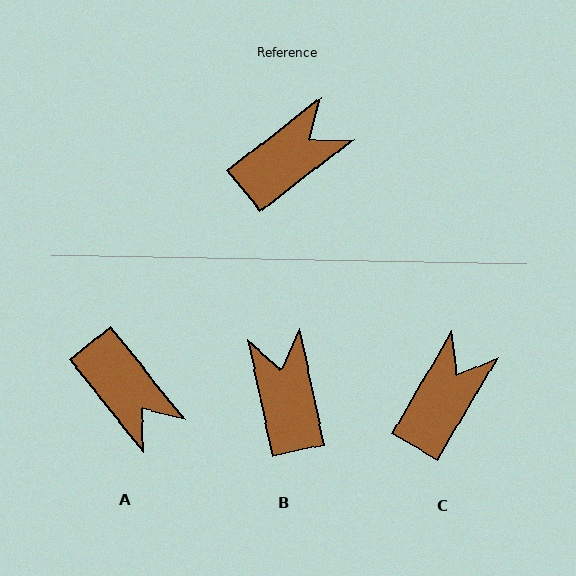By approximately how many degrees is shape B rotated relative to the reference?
Approximately 64 degrees counter-clockwise.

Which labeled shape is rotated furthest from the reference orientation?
A, about 89 degrees away.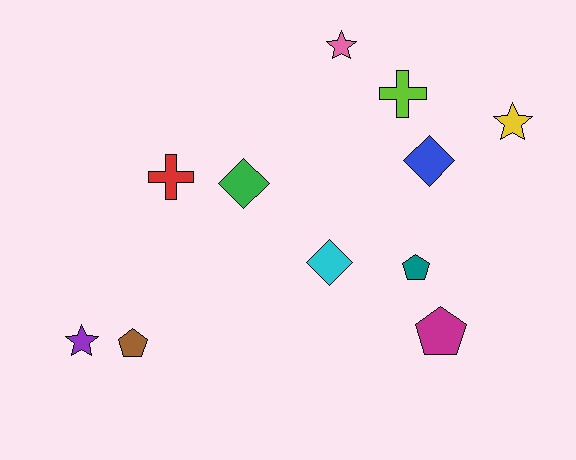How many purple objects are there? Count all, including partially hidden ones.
There is 1 purple object.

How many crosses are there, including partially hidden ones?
There are 2 crosses.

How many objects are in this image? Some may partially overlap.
There are 11 objects.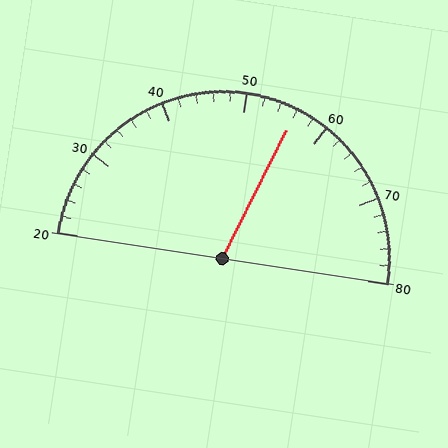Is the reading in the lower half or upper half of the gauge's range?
The reading is in the upper half of the range (20 to 80).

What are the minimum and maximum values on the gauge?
The gauge ranges from 20 to 80.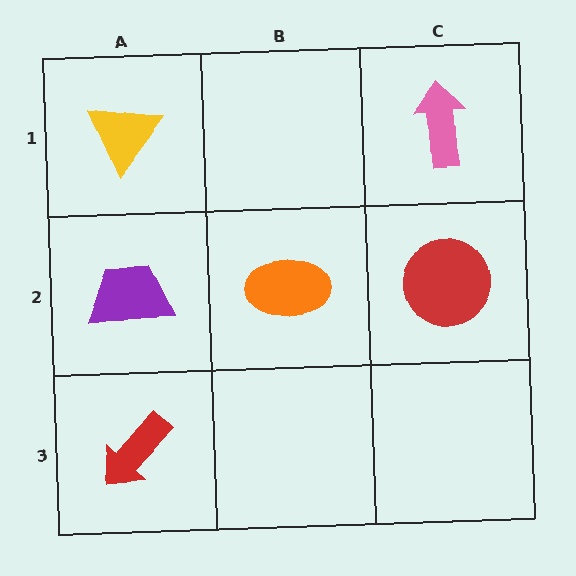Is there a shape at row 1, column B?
No, that cell is empty.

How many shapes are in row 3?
1 shape.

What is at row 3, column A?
A red arrow.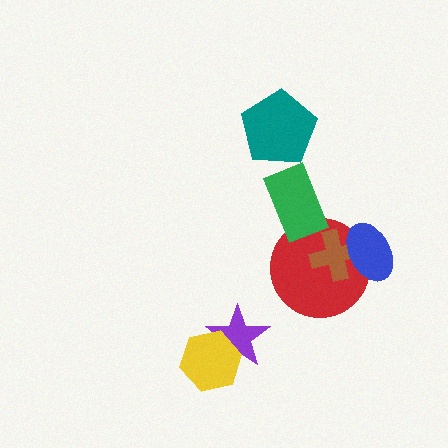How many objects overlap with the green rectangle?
1 object overlaps with the green rectangle.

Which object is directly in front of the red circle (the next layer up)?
The brown cross is directly in front of the red circle.